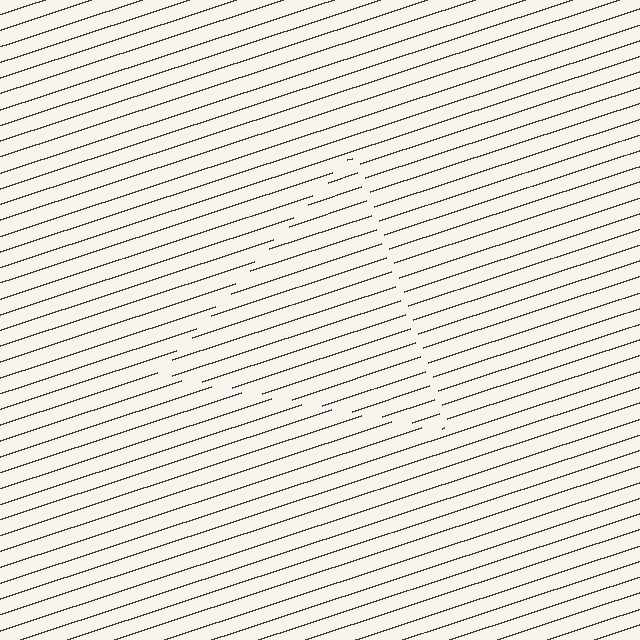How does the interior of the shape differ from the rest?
The interior of the shape contains the same grating, shifted by half a period — the contour is defined by the phase discontinuity where line-ends from the inner and outer gratings abut.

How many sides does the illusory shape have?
3 sides — the line-ends trace a triangle.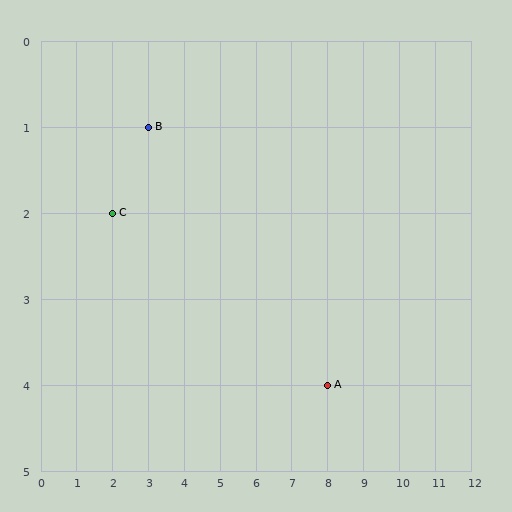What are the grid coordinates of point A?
Point A is at grid coordinates (8, 4).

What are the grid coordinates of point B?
Point B is at grid coordinates (3, 1).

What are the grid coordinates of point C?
Point C is at grid coordinates (2, 2).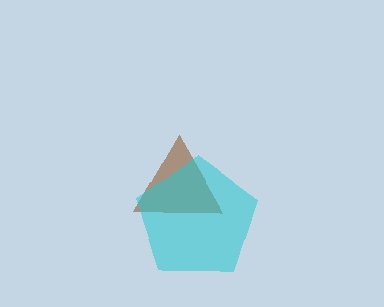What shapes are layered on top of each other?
The layered shapes are: a brown triangle, a cyan pentagon.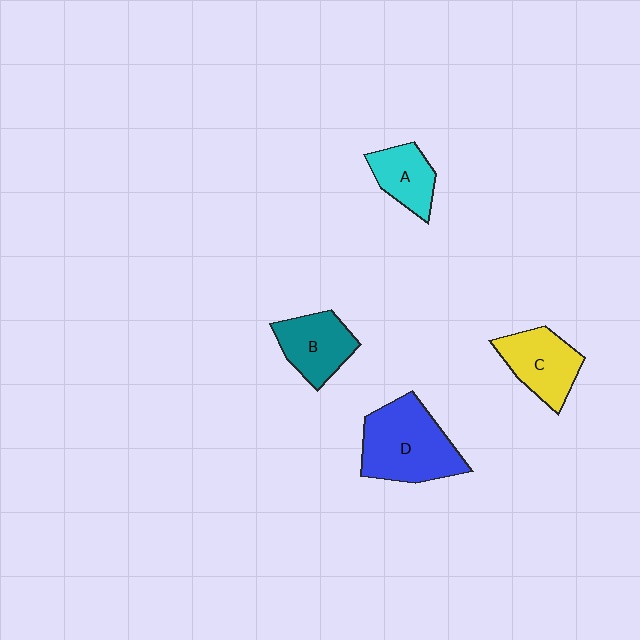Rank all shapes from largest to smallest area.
From largest to smallest: D (blue), C (yellow), B (teal), A (cyan).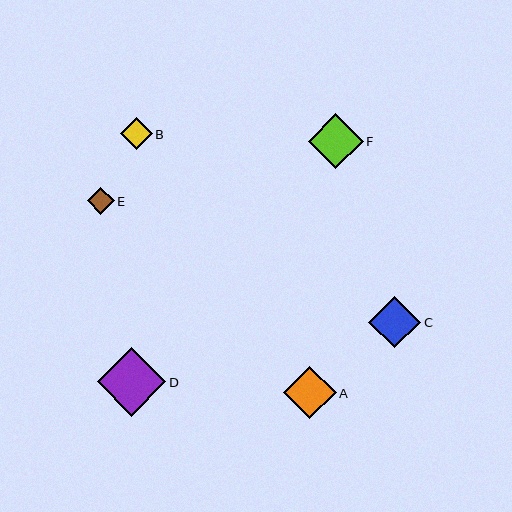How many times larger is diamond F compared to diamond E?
Diamond F is approximately 2.0 times the size of diamond E.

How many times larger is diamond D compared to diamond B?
Diamond D is approximately 2.1 times the size of diamond B.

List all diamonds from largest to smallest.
From largest to smallest: D, F, A, C, B, E.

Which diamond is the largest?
Diamond D is the largest with a size of approximately 68 pixels.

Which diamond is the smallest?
Diamond E is the smallest with a size of approximately 27 pixels.